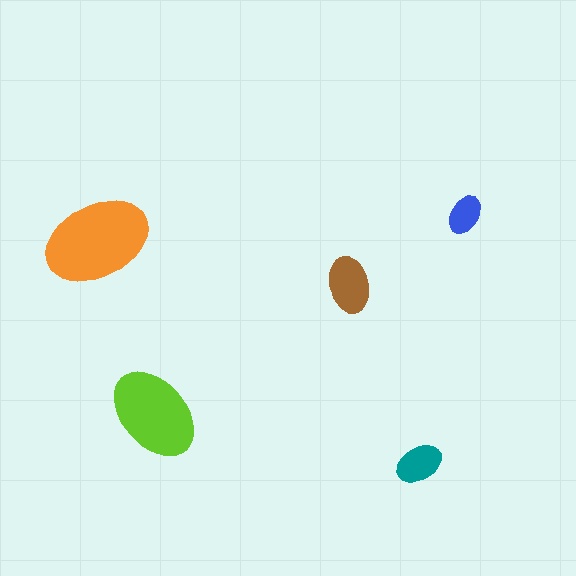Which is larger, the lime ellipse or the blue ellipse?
The lime one.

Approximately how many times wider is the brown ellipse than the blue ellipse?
About 1.5 times wider.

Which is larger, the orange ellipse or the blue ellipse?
The orange one.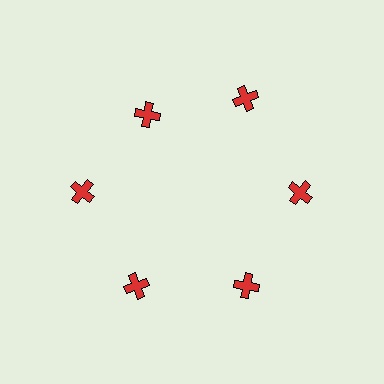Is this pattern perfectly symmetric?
No. The 6 red crosses are arranged in a ring, but one element near the 11 o'clock position is pulled inward toward the center, breaking the 6-fold rotational symmetry.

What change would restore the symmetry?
The symmetry would be restored by moving it outward, back onto the ring so that all 6 crosses sit at equal angles and equal distance from the center.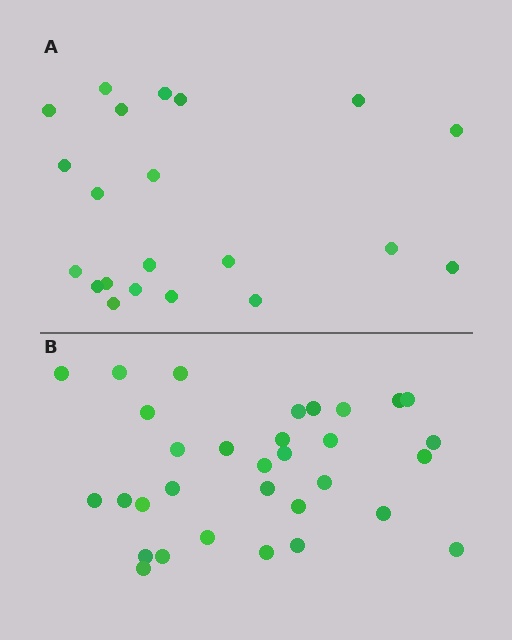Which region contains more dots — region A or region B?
Region B (the bottom region) has more dots.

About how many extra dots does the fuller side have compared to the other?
Region B has roughly 12 or so more dots than region A.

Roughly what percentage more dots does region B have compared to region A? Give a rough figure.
About 50% more.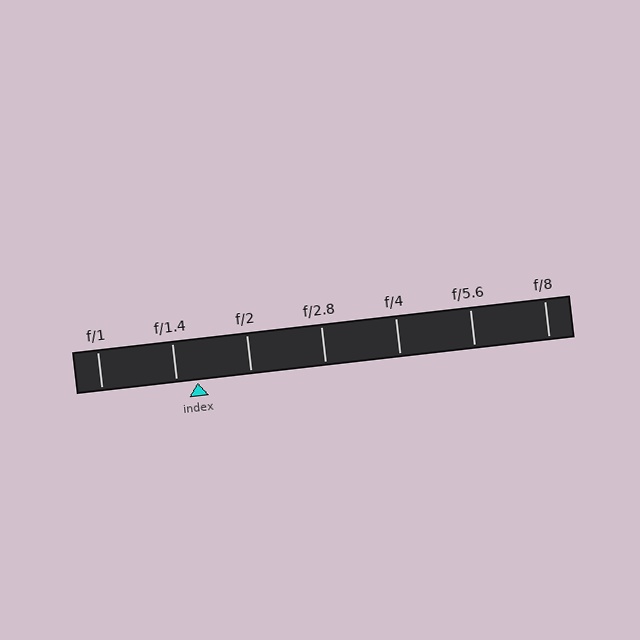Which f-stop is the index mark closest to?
The index mark is closest to f/1.4.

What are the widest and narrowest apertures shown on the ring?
The widest aperture shown is f/1 and the narrowest is f/8.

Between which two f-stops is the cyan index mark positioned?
The index mark is between f/1.4 and f/2.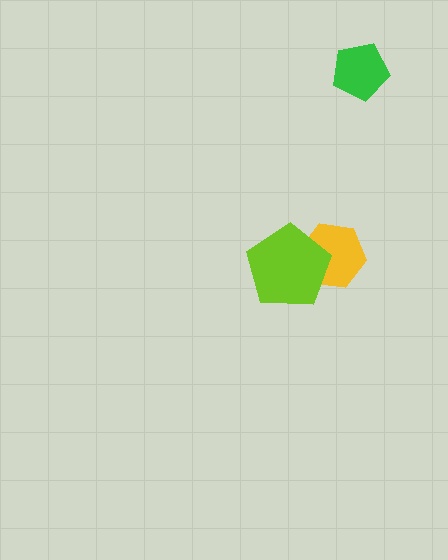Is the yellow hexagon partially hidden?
Yes, it is partially covered by another shape.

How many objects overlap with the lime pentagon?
1 object overlaps with the lime pentagon.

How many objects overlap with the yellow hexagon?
1 object overlaps with the yellow hexagon.